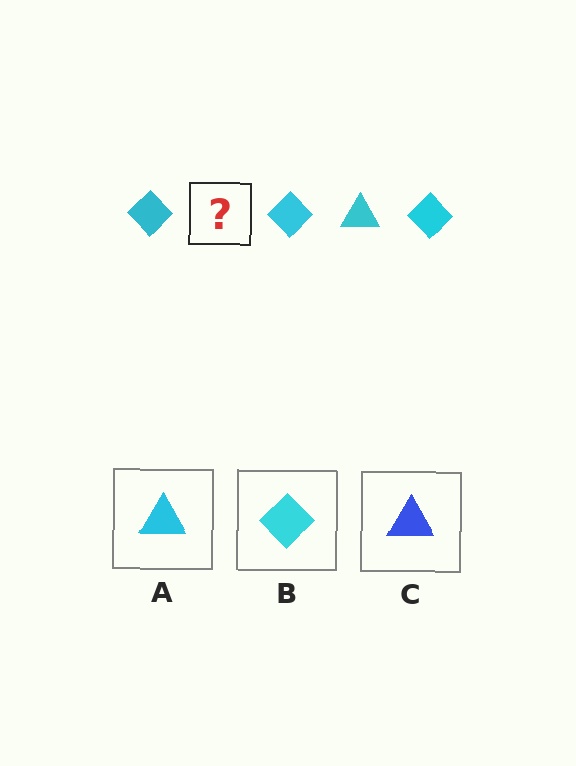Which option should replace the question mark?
Option A.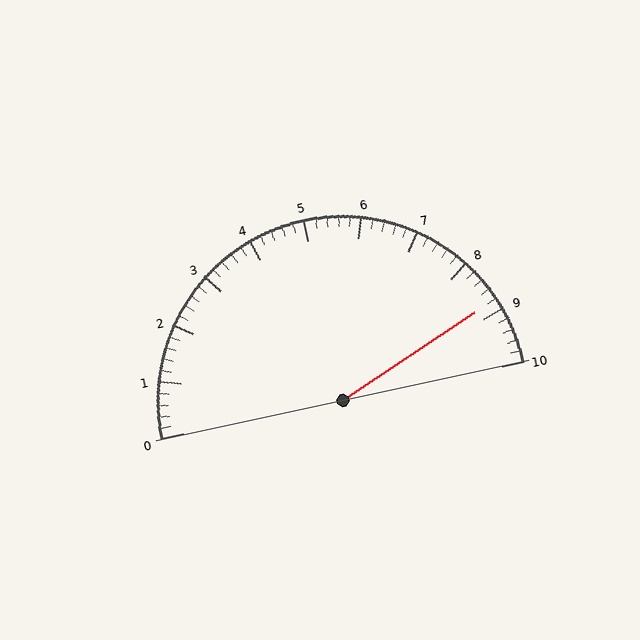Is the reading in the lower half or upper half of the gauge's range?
The reading is in the upper half of the range (0 to 10).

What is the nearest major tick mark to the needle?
The nearest major tick mark is 9.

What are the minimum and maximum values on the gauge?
The gauge ranges from 0 to 10.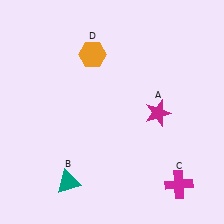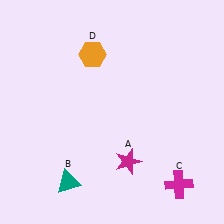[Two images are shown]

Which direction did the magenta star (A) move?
The magenta star (A) moved down.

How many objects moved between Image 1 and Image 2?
1 object moved between the two images.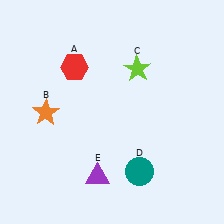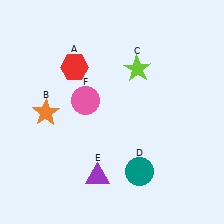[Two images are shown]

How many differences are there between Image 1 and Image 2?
There is 1 difference between the two images.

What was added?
A pink circle (F) was added in Image 2.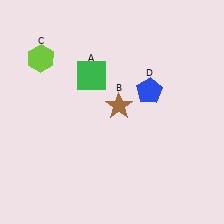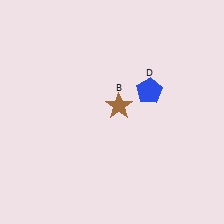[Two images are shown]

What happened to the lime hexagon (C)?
The lime hexagon (C) was removed in Image 2. It was in the top-left area of Image 1.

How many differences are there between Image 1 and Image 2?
There are 2 differences between the two images.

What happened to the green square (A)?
The green square (A) was removed in Image 2. It was in the top-left area of Image 1.